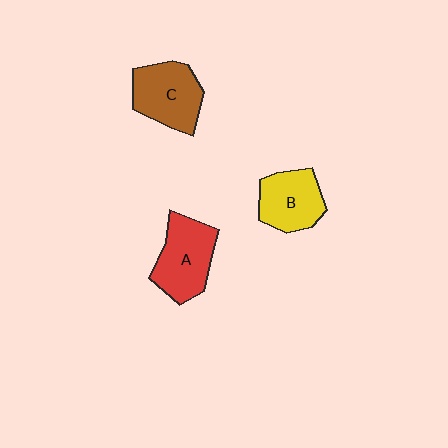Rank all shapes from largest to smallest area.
From largest to smallest: A (red), C (brown), B (yellow).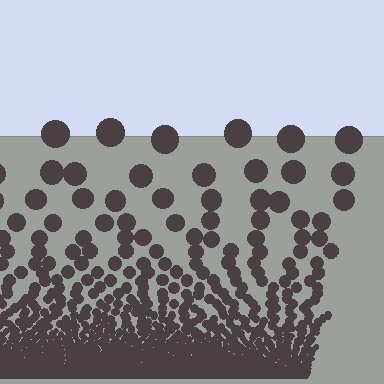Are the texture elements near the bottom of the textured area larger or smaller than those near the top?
Smaller. The gradient is inverted — elements near the bottom are smaller and denser.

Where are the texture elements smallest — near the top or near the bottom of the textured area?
Near the bottom.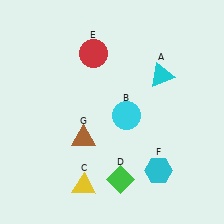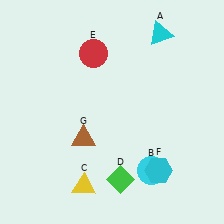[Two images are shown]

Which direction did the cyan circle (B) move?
The cyan circle (B) moved down.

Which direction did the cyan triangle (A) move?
The cyan triangle (A) moved up.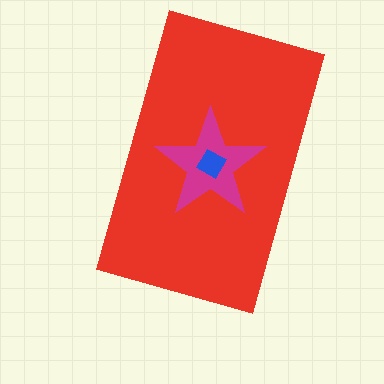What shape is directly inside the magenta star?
The blue diamond.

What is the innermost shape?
The blue diamond.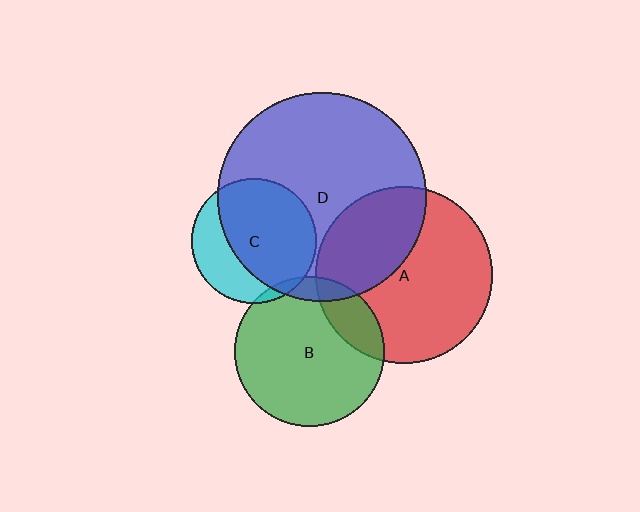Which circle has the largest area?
Circle D (blue).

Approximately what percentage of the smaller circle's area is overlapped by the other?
Approximately 35%.